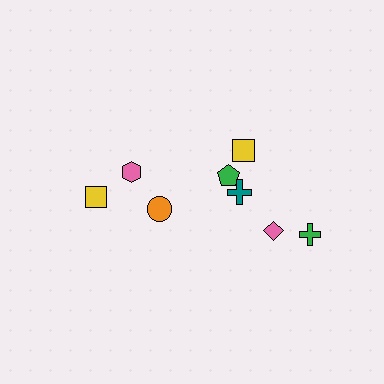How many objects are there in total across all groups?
There are 8 objects.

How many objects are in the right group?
There are 5 objects.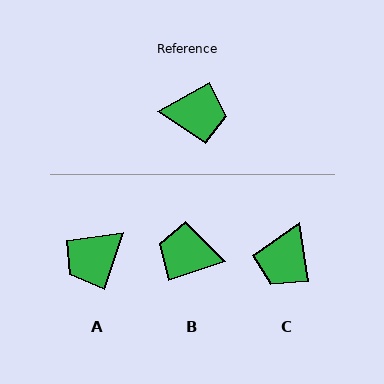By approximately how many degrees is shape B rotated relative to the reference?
Approximately 169 degrees counter-clockwise.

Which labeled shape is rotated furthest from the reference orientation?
B, about 169 degrees away.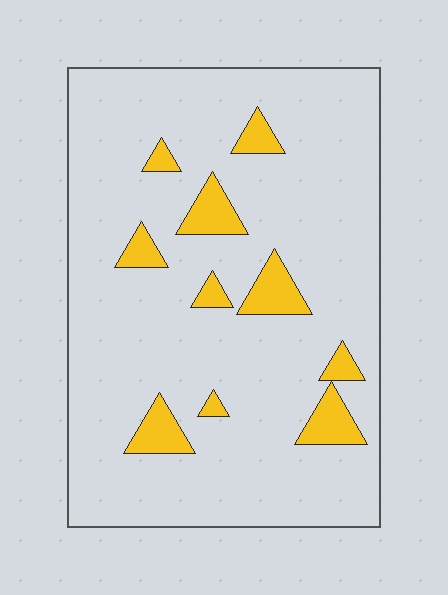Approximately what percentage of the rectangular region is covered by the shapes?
Approximately 10%.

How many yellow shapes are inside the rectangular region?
10.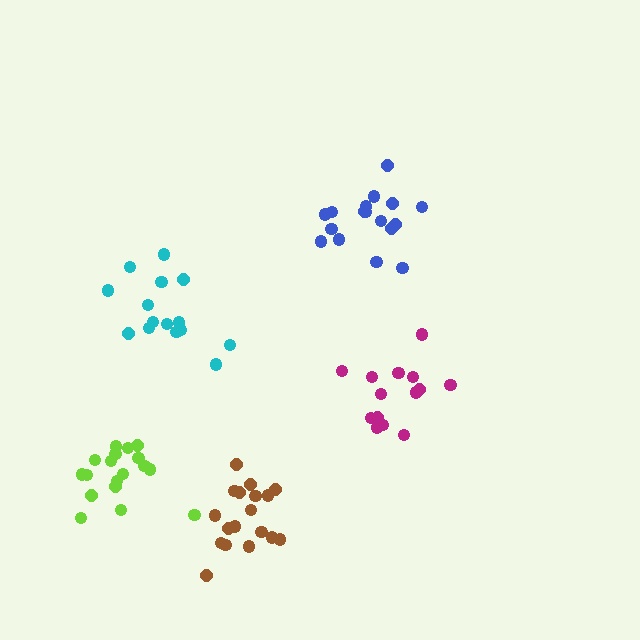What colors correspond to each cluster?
The clusters are colored: blue, magenta, lime, cyan, brown.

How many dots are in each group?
Group 1: 17 dots, Group 2: 14 dots, Group 3: 18 dots, Group 4: 15 dots, Group 5: 18 dots (82 total).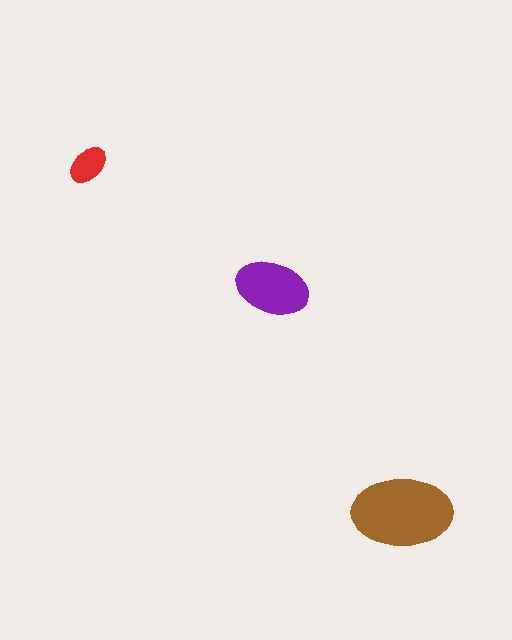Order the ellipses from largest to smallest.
the brown one, the purple one, the red one.